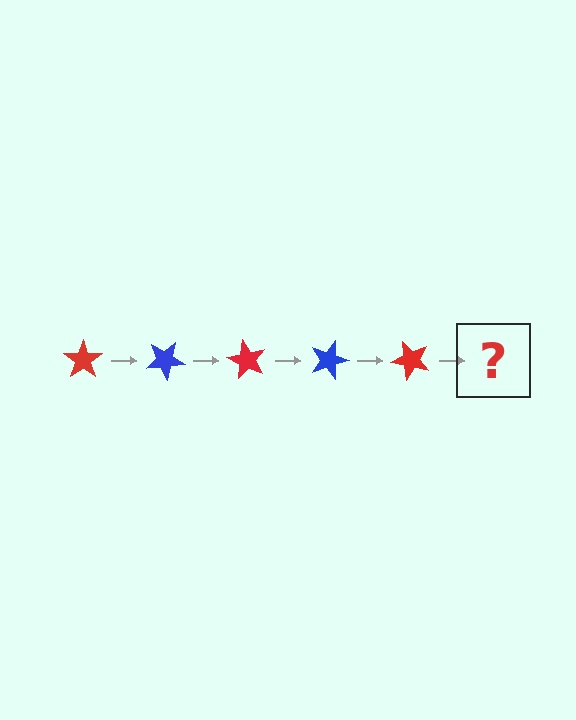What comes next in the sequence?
The next element should be a blue star, rotated 150 degrees from the start.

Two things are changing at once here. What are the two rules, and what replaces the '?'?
The two rules are that it rotates 30 degrees each step and the color cycles through red and blue. The '?' should be a blue star, rotated 150 degrees from the start.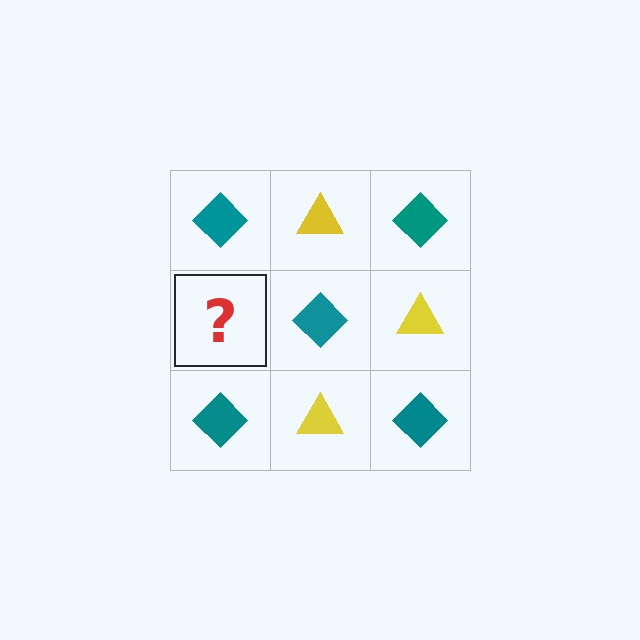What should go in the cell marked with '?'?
The missing cell should contain a yellow triangle.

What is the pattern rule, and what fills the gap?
The rule is that it alternates teal diamond and yellow triangle in a checkerboard pattern. The gap should be filled with a yellow triangle.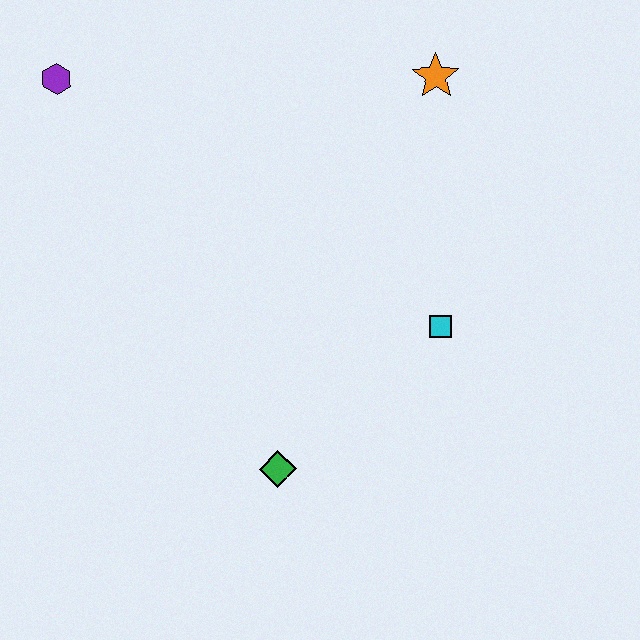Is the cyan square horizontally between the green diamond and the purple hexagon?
No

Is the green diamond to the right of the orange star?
No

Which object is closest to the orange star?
The cyan square is closest to the orange star.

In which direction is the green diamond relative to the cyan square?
The green diamond is to the left of the cyan square.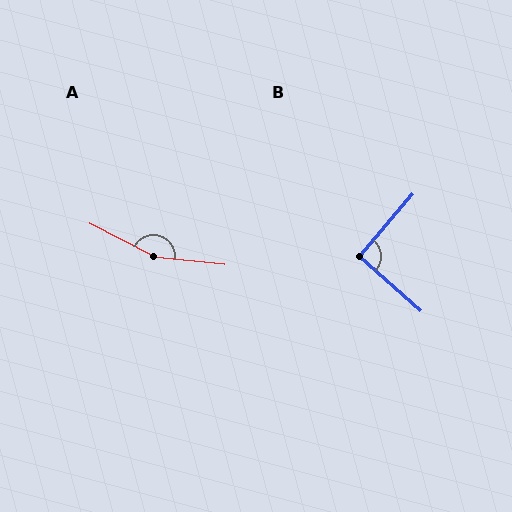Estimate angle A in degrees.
Approximately 159 degrees.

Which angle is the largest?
A, at approximately 159 degrees.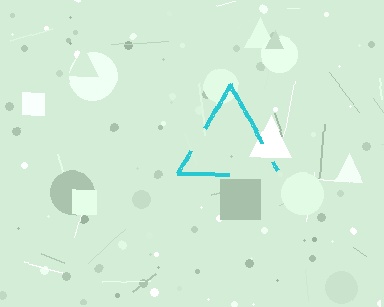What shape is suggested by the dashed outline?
The dashed outline suggests a triangle.